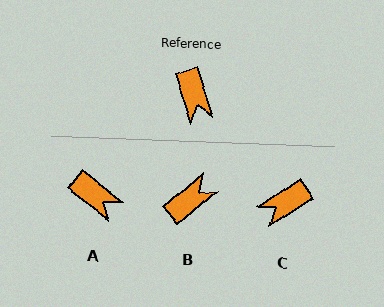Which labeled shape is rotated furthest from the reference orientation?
B, about 112 degrees away.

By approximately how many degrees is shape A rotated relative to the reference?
Approximately 35 degrees counter-clockwise.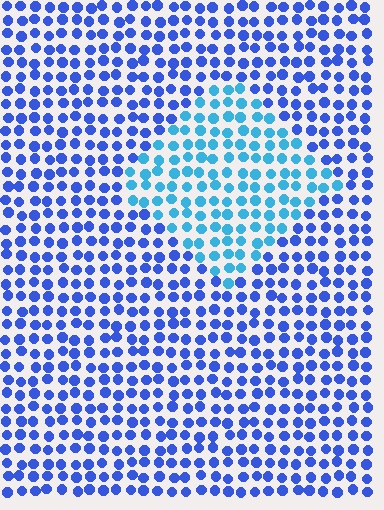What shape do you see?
I see a diamond.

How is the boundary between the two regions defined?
The boundary is defined purely by a slight shift in hue (about 33 degrees). Spacing, size, and orientation are identical on both sides.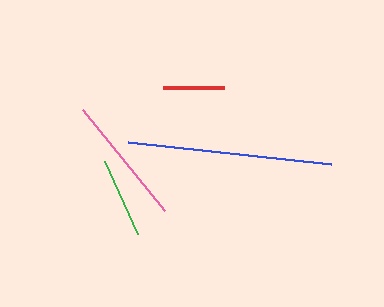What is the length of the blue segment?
The blue segment is approximately 204 pixels long.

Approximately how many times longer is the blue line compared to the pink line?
The blue line is approximately 1.6 times the length of the pink line.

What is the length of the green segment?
The green segment is approximately 80 pixels long.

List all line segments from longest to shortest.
From longest to shortest: blue, pink, green, red.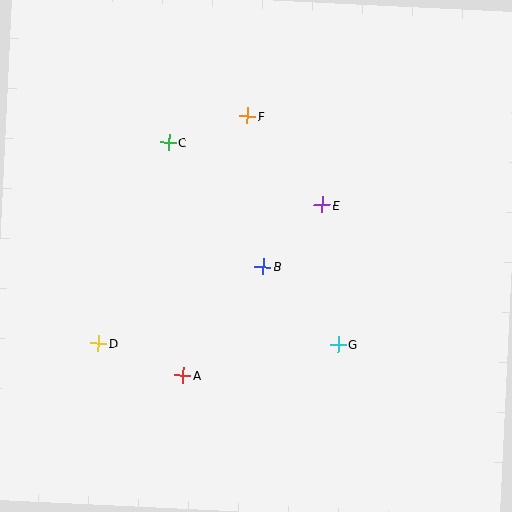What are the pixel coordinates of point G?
Point G is at (338, 344).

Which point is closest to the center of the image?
Point B at (263, 267) is closest to the center.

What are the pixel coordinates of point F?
Point F is at (247, 116).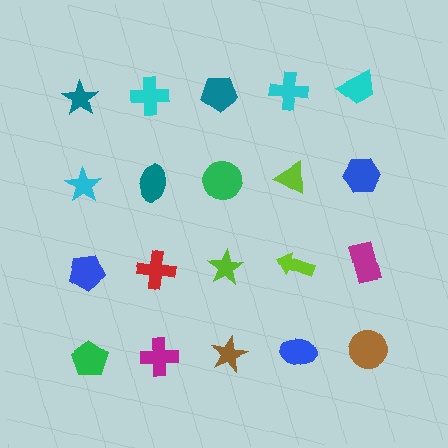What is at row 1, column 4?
A cyan cross.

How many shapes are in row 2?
5 shapes.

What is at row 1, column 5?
A cyan trapezoid.